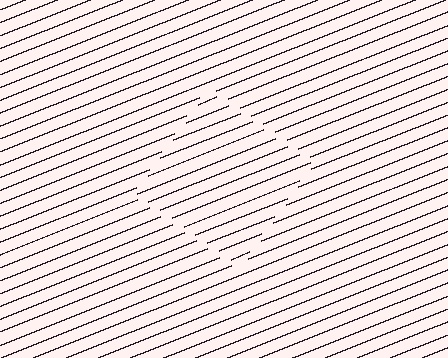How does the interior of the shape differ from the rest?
The interior of the shape contains the same grating, shifted by half a period — the contour is defined by the phase discontinuity where line-ends from the inner and outer gratings abut.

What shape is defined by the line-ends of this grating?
An illusory square. The interior of the shape contains the same grating, shifted by half a period — the contour is defined by the phase discontinuity where line-ends from the inner and outer gratings abut.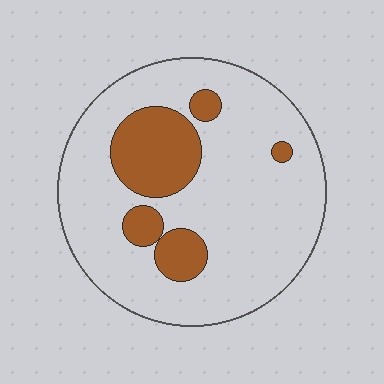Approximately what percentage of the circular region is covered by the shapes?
Approximately 20%.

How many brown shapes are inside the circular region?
5.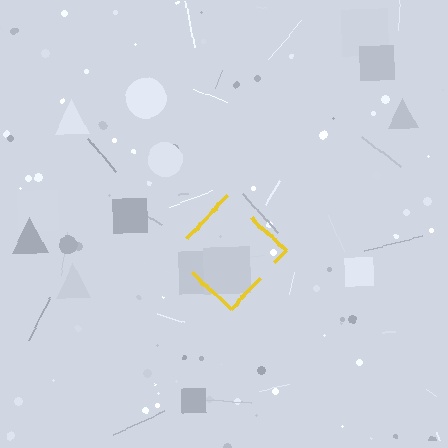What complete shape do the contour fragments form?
The contour fragments form a diamond.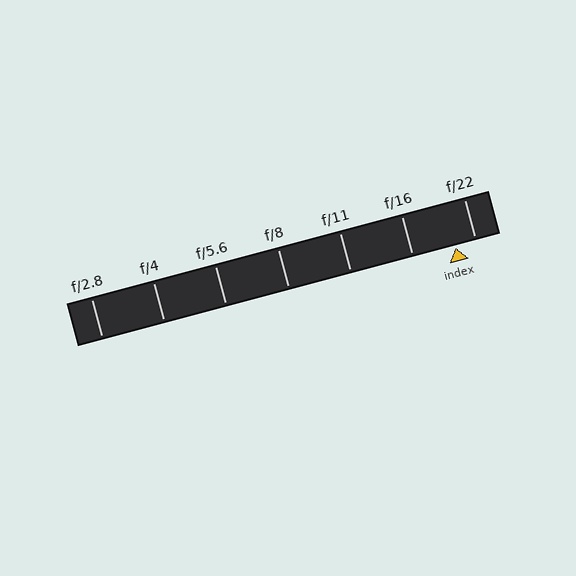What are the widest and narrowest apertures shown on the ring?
The widest aperture shown is f/2.8 and the narrowest is f/22.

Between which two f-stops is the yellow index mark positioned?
The index mark is between f/16 and f/22.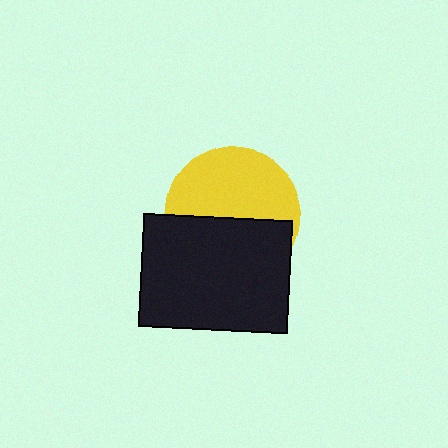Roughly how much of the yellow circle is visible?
About half of it is visible (roughly 54%).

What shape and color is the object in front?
The object in front is a black rectangle.